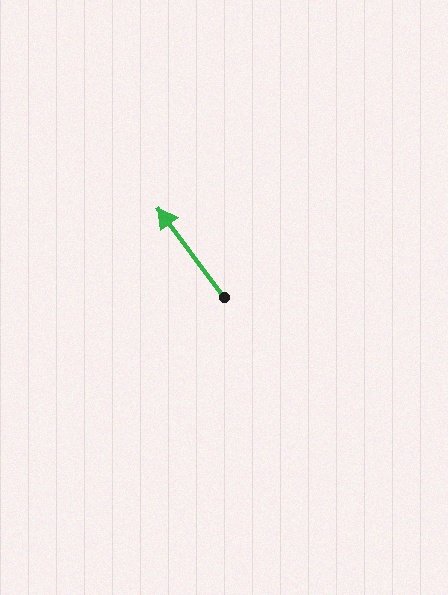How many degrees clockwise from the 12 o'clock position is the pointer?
Approximately 323 degrees.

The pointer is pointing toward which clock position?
Roughly 11 o'clock.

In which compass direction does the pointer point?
Northwest.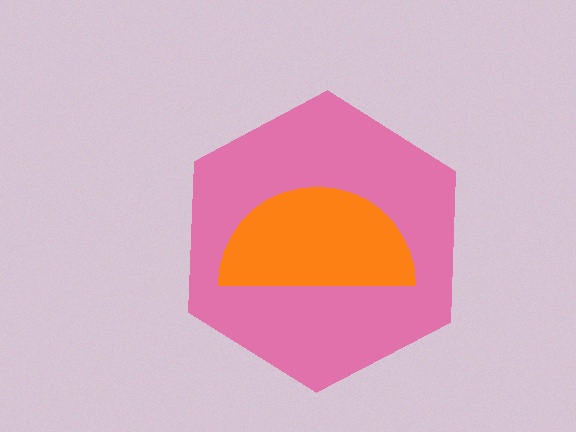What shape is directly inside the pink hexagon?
The orange semicircle.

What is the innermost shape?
The orange semicircle.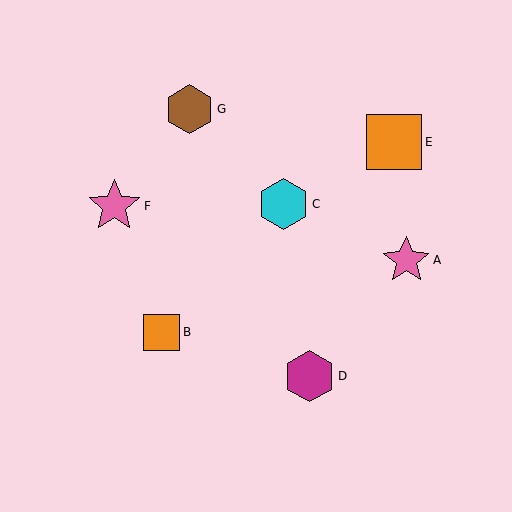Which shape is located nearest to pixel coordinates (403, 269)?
The pink star (labeled A) at (406, 260) is nearest to that location.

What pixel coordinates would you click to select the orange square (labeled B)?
Click at (162, 332) to select the orange square B.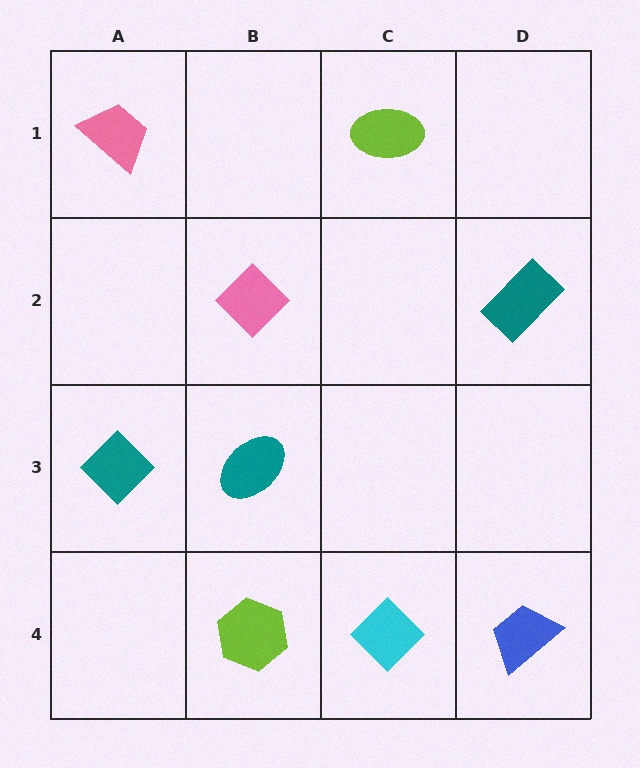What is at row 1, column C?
A lime ellipse.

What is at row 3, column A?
A teal diamond.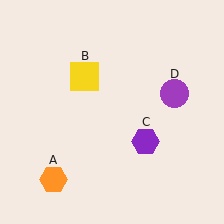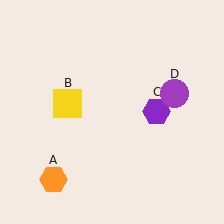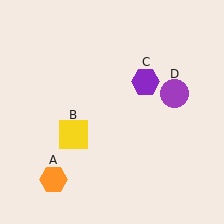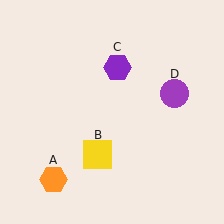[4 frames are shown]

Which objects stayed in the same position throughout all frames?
Orange hexagon (object A) and purple circle (object D) remained stationary.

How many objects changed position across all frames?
2 objects changed position: yellow square (object B), purple hexagon (object C).